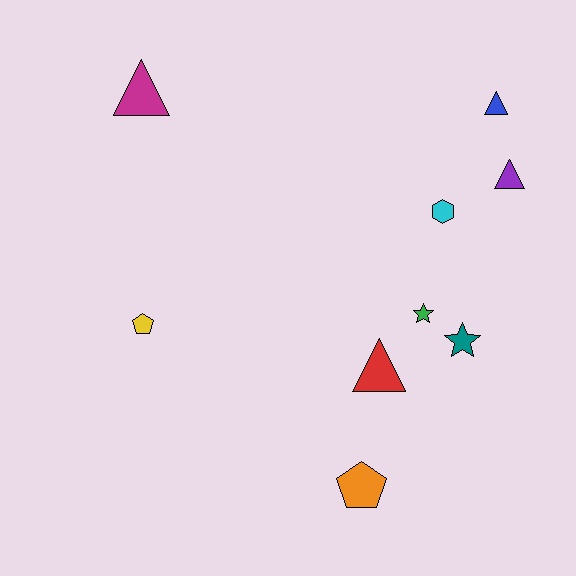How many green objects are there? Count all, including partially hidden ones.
There is 1 green object.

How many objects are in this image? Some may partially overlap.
There are 9 objects.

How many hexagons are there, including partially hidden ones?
There is 1 hexagon.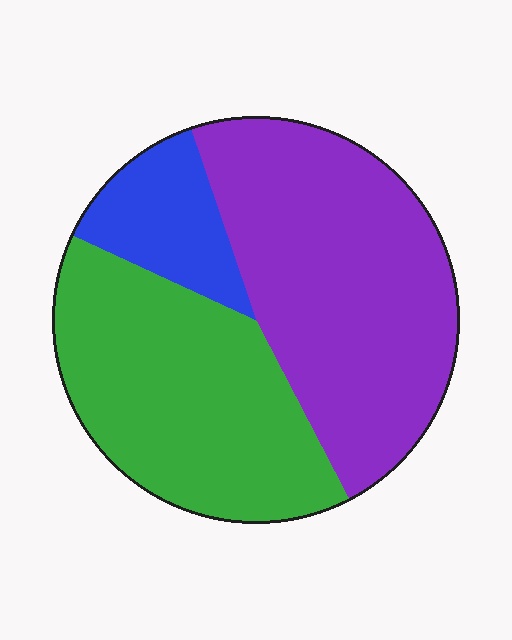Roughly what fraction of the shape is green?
Green takes up about two fifths (2/5) of the shape.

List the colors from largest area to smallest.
From largest to smallest: purple, green, blue.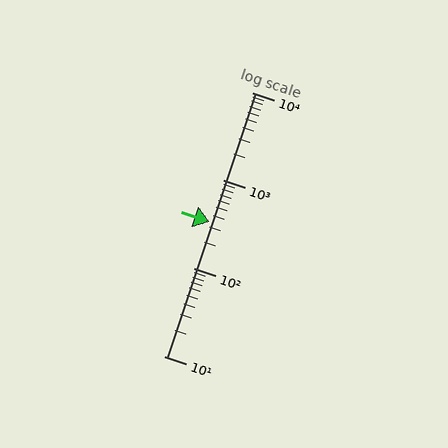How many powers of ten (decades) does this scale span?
The scale spans 3 decades, from 10 to 10000.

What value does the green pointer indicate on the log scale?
The pointer indicates approximately 340.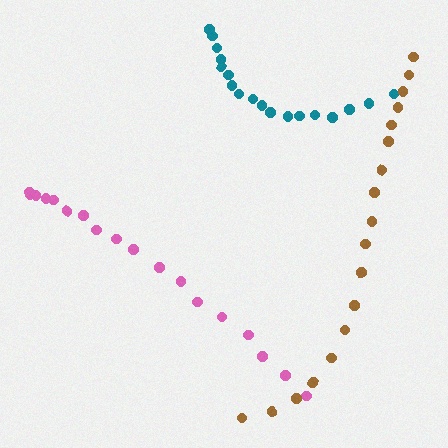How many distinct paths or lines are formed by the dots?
There are 3 distinct paths.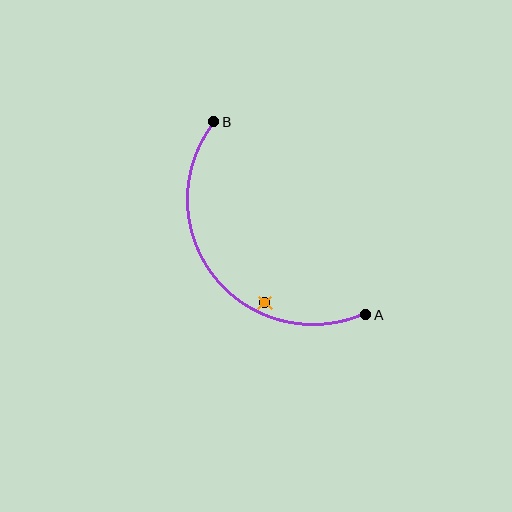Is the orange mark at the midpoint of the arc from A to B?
No — the orange mark does not lie on the arc at all. It sits slightly inside the curve.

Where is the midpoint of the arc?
The arc midpoint is the point on the curve farthest from the straight line joining A and B. It sits below and to the left of that line.